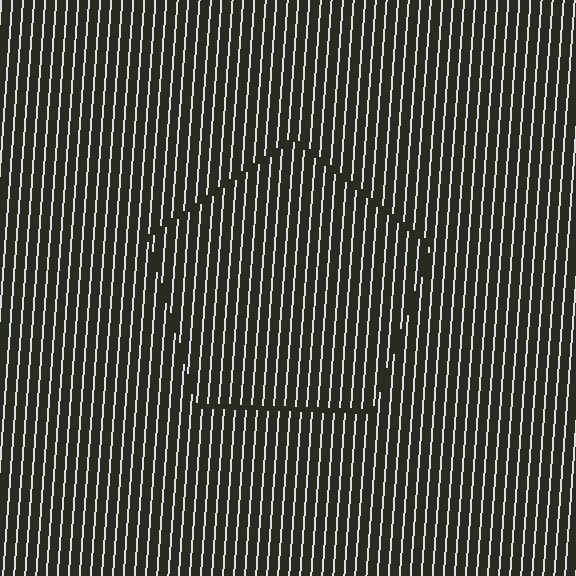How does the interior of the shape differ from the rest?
The interior of the shape contains the same grating, shifted by half a period — the contour is defined by the phase discontinuity where line-ends from the inner and outer gratings abut.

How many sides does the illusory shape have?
5 sides — the line-ends trace a pentagon.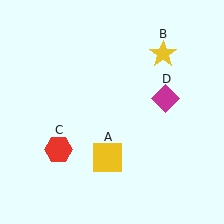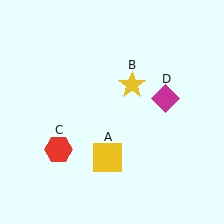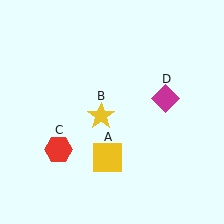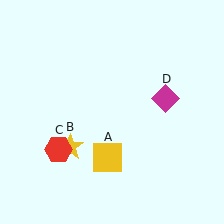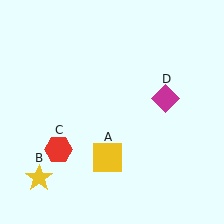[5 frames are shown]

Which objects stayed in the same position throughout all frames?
Yellow square (object A) and red hexagon (object C) and magenta diamond (object D) remained stationary.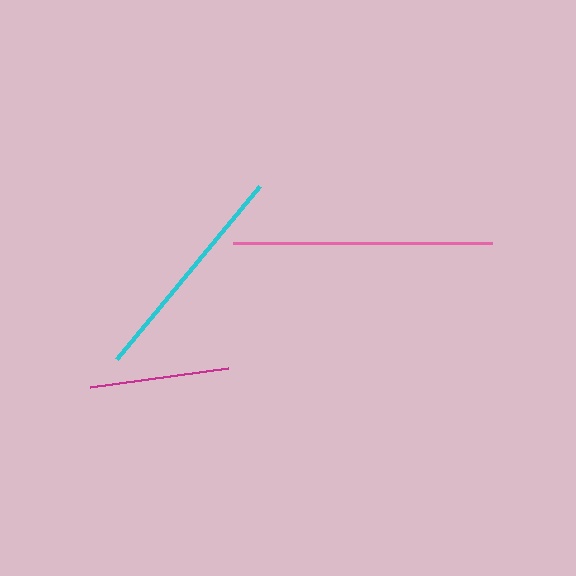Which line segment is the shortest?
The magenta line is the shortest at approximately 139 pixels.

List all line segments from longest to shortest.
From longest to shortest: pink, cyan, magenta.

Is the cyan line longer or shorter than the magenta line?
The cyan line is longer than the magenta line.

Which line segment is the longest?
The pink line is the longest at approximately 258 pixels.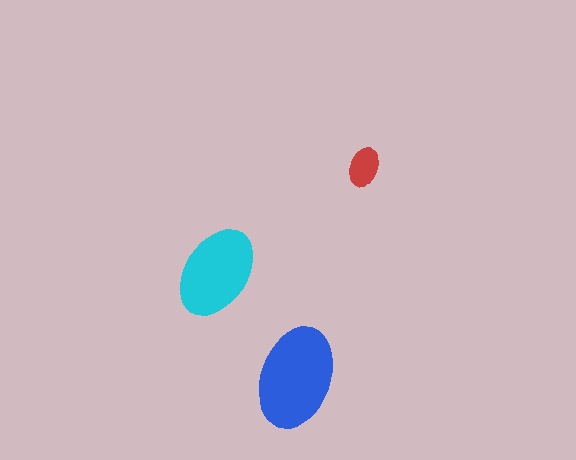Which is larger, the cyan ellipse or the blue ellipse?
The blue one.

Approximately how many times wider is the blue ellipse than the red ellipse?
About 2.5 times wider.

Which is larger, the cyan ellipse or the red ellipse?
The cyan one.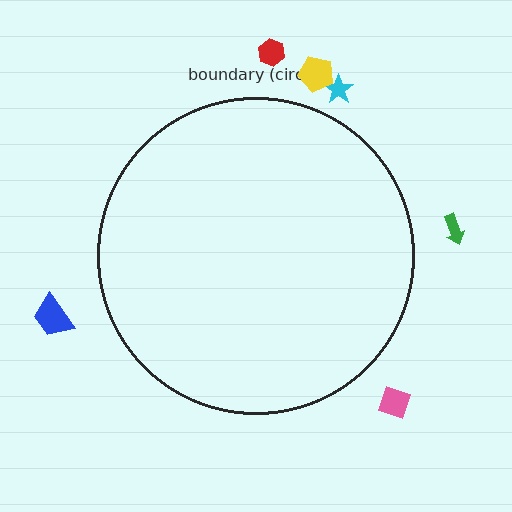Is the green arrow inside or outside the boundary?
Outside.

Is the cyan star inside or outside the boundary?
Outside.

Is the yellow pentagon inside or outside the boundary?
Outside.